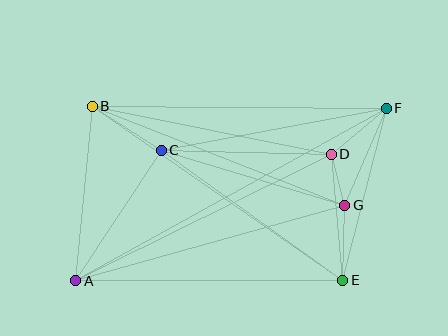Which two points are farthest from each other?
Points A and F are farthest from each other.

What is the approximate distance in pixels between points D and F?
The distance between D and F is approximately 72 pixels.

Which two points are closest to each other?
Points D and G are closest to each other.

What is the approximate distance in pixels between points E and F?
The distance between E and F is approximately 178 pixels.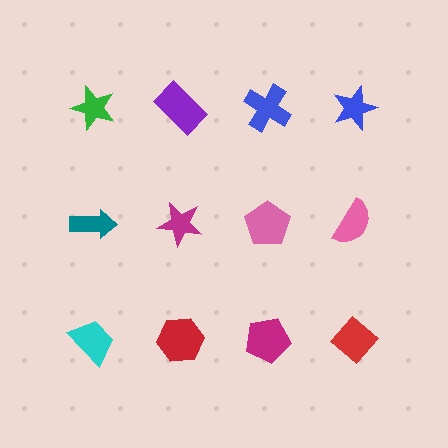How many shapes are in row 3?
4 shapes.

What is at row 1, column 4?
A blue star.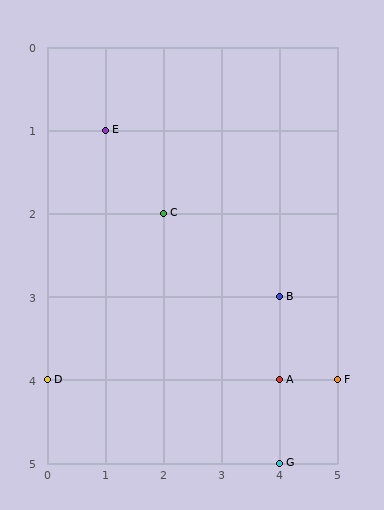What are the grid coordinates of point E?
Point E is at grid coordinates (1, 1).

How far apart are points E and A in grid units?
Points E and A are 3 columns and 3 rows apart (about 4.2 grid units diagonally).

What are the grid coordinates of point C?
Point C is at grid coordinates (2, 2).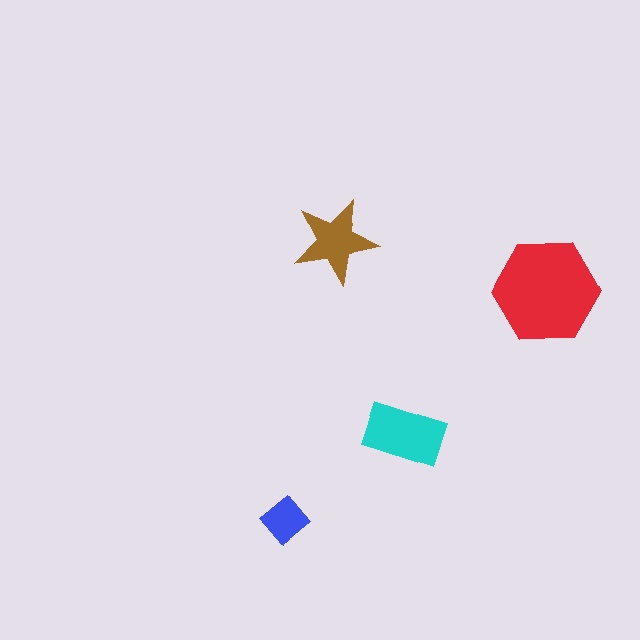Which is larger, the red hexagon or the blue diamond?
The red hexagon.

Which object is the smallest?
The blue diamond.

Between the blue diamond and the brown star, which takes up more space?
The brown star.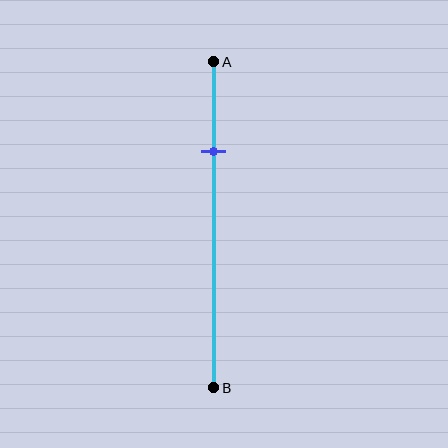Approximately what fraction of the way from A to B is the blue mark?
The blue mark is approximately 30% of the way from A to B.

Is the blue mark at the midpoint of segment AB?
No, the mark is at about 30% from A, not at the 50% midpoint.